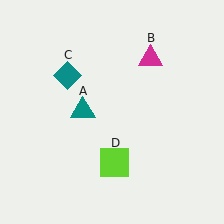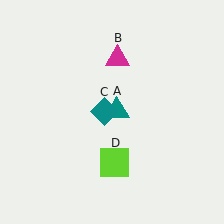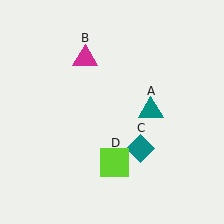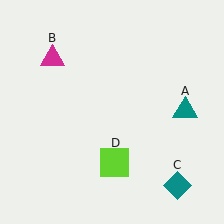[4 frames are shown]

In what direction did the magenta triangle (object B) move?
The magenta triangle (object B) moved left.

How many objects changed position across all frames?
3 objects changed position: teal triangle (object A), magenta triangle (object B), teal diamond (object C).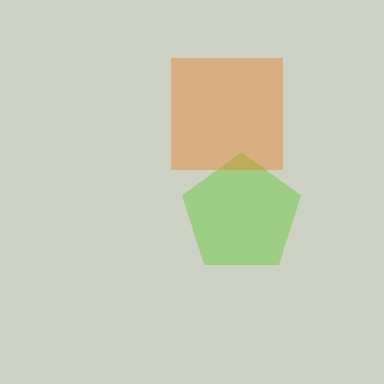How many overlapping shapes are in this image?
There are 2 overlapping shapes in the image.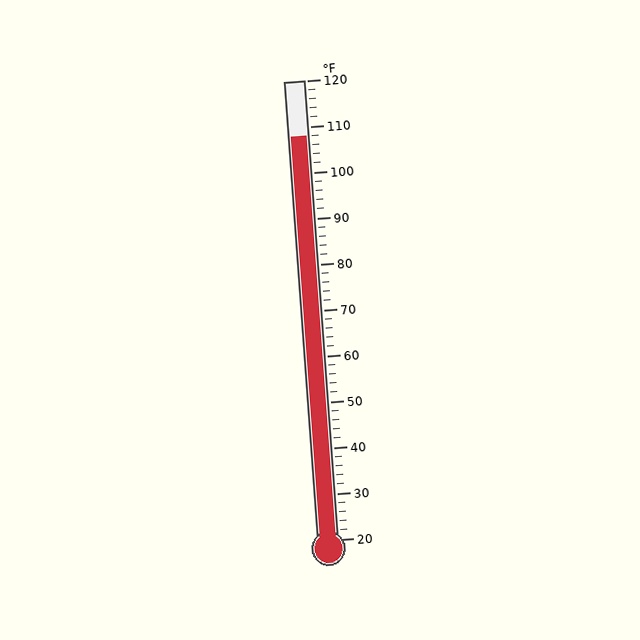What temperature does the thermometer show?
The thermometer shows approximately 108°F.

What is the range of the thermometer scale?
The thermometer scale ranges from 20°F to 120°F.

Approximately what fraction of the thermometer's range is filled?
The thermometer is filled to approximately 90% of its range.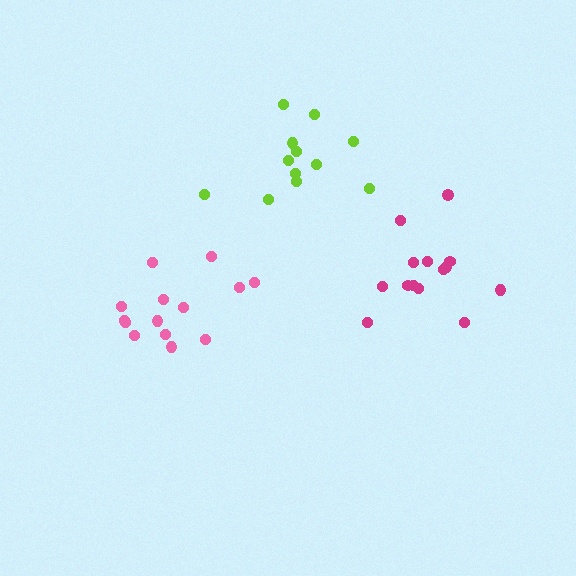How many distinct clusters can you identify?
There are 3 distinct clusters.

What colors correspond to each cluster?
The clusters are colored: pink, magenta, lime.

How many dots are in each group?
Group 1: 14 dots, Group 2: 14 dots, Group 3: 12 dots (40 total).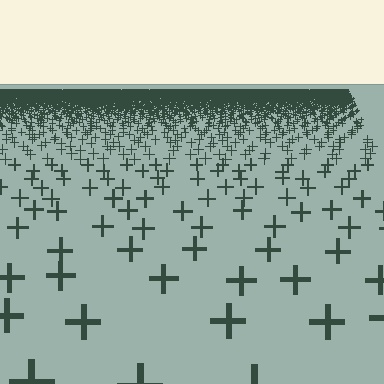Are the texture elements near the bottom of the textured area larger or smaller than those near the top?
Larger. Near the bottom, elements are closer to the viewer and appear at a bigger on-screen size.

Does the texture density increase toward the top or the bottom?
Density increases toward the top.